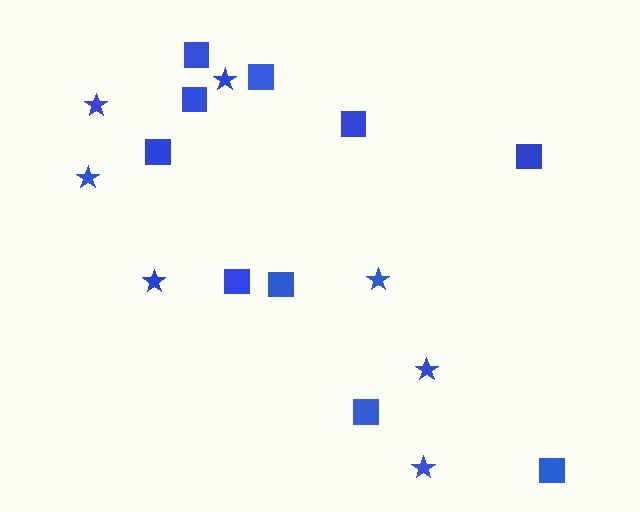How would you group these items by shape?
There are 2 groups: one group of stars (7) and one group of squares (10).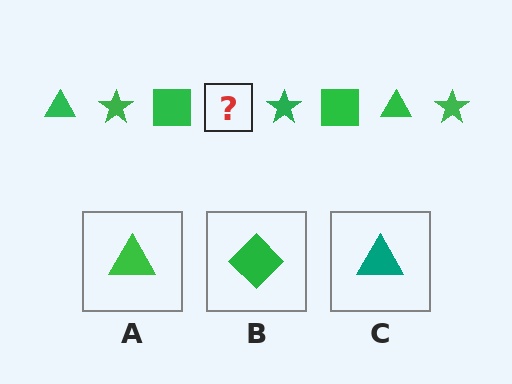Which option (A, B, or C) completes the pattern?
A.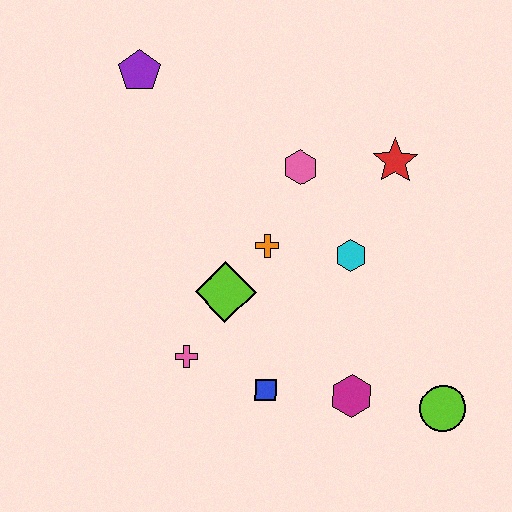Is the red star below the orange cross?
No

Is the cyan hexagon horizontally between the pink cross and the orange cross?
No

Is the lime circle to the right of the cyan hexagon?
Yes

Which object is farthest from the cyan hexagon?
The purple pentagon is farthest from the cyan hexagon.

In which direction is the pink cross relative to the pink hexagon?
The pink cross is below the pink hexagon.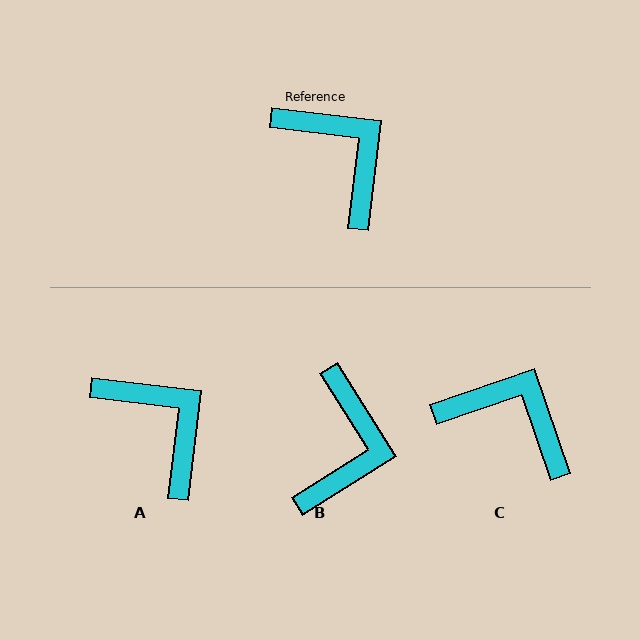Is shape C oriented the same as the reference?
No, it is off by about 26 degrees.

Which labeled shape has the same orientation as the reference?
A.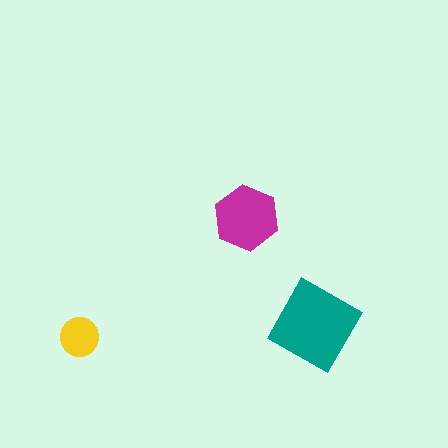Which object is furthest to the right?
The teal diamond is rightmost.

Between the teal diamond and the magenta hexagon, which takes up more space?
The teal diamond.